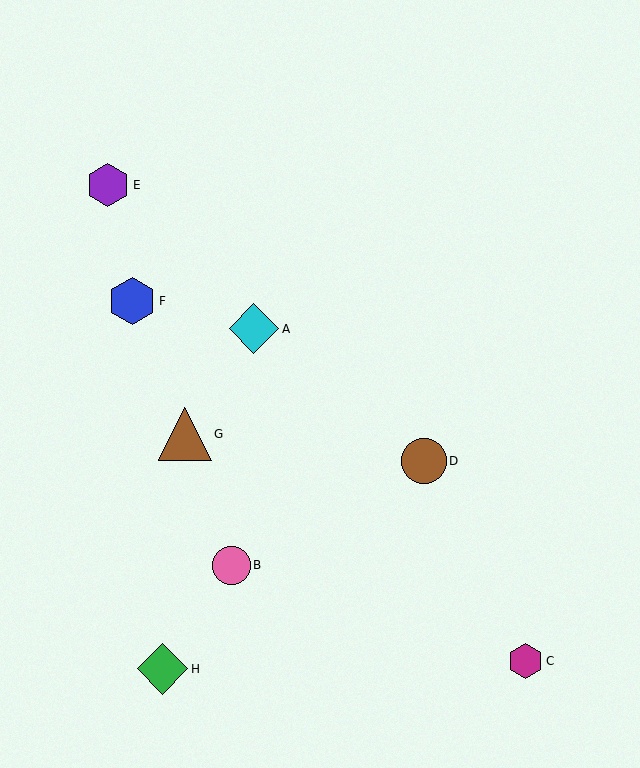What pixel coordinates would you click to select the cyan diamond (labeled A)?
Click at (254, 329) to select the cyan diamond A.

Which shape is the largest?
The brown triangle (labeled G) is the largest.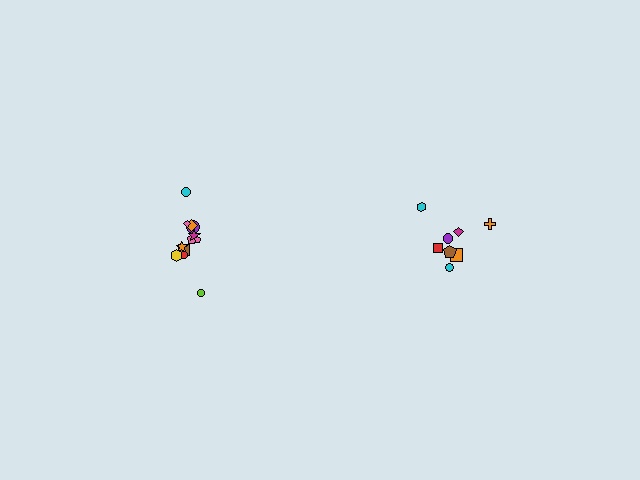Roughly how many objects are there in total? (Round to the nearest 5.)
Roughly 20 objects in total.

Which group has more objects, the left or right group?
The left group.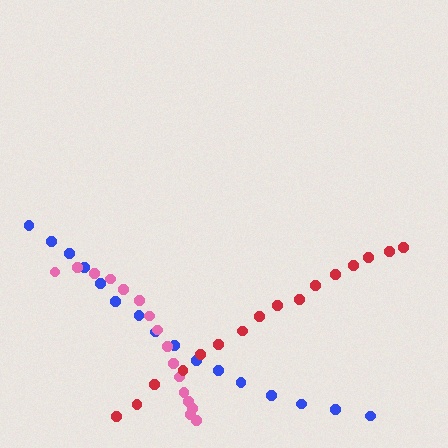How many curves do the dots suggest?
There are 3 distinct paths.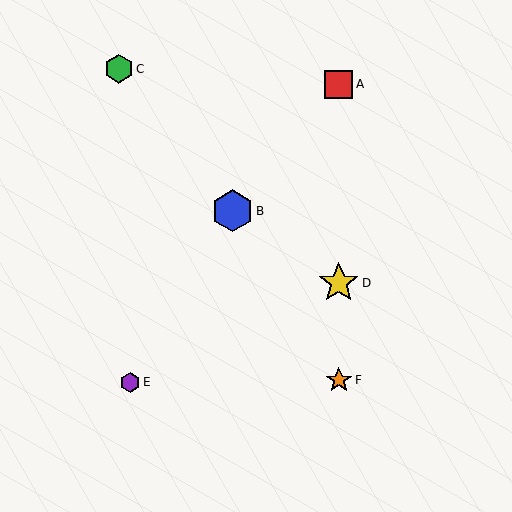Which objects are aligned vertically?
Objects A, D, F are aligned vertically.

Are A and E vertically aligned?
No, A is at x≈339 and E is at x≈130.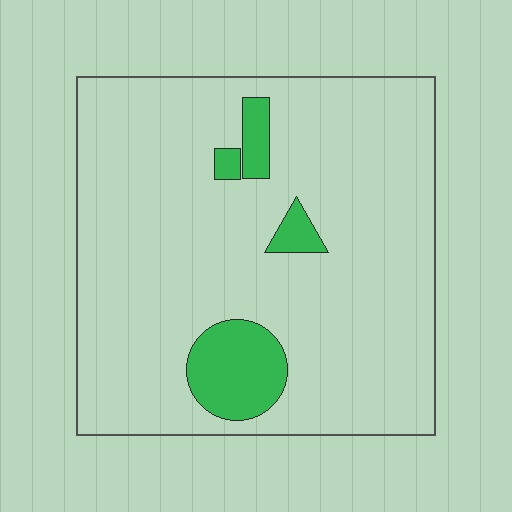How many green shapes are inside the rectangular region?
4.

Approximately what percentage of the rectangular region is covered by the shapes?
Approximately 10%.